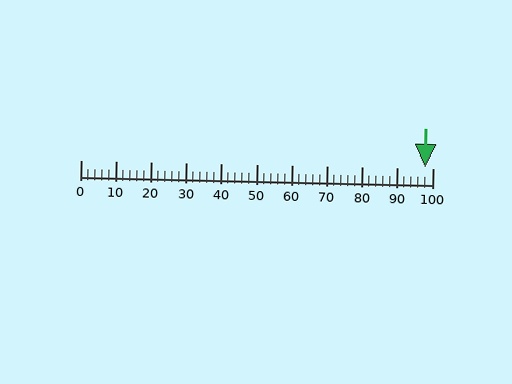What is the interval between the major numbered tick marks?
The major tick marks are spaced 10 units apart.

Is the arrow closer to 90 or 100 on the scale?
The arrow is closer to 100.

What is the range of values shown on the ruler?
The ruler shows values from 0 to 100.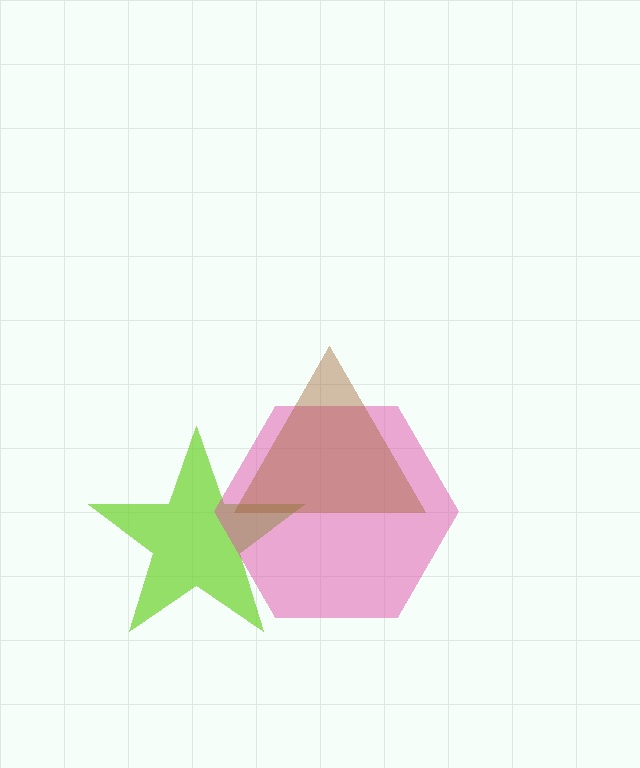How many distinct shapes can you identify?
There are 3 distinct shapes: a lime star, a pink hexagon, a brown triangle.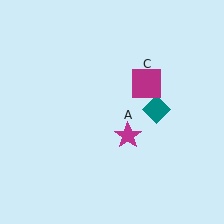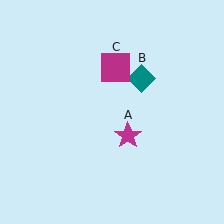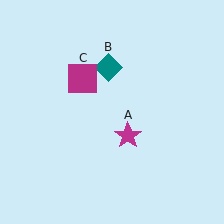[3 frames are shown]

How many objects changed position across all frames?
2 objects changed position: teal diamond (object B), magenta square (object C).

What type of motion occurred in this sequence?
The teal diamond (object B), magenta square (object C) rotated counterclockwise around the center of the scene.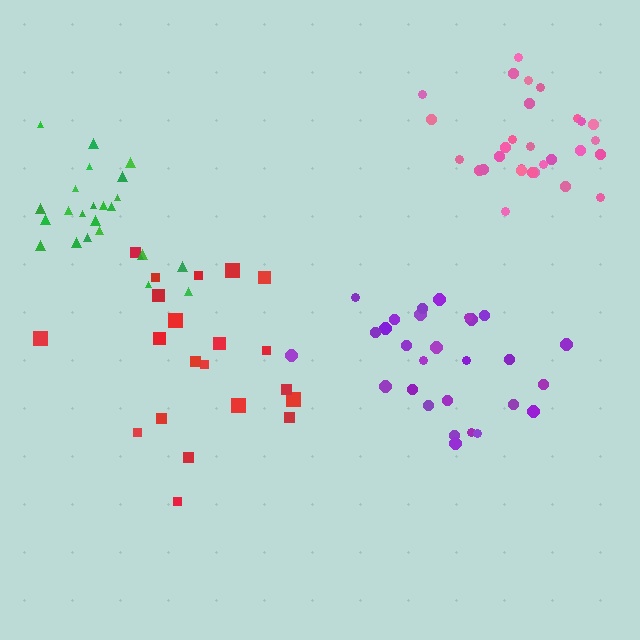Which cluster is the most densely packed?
Pink.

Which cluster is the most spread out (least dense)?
Red.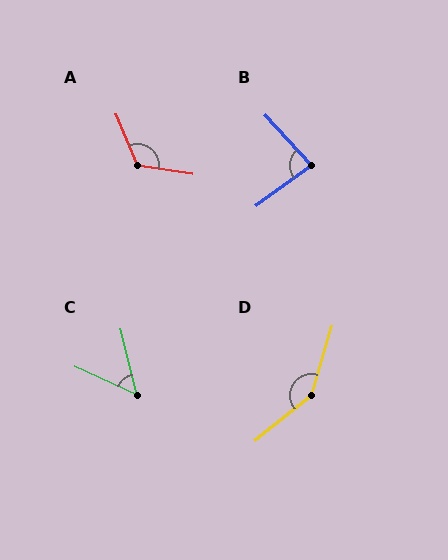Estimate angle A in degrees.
Approximately 121 degrees.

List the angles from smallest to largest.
C (51°), B (84°), A (121°), D (146°).